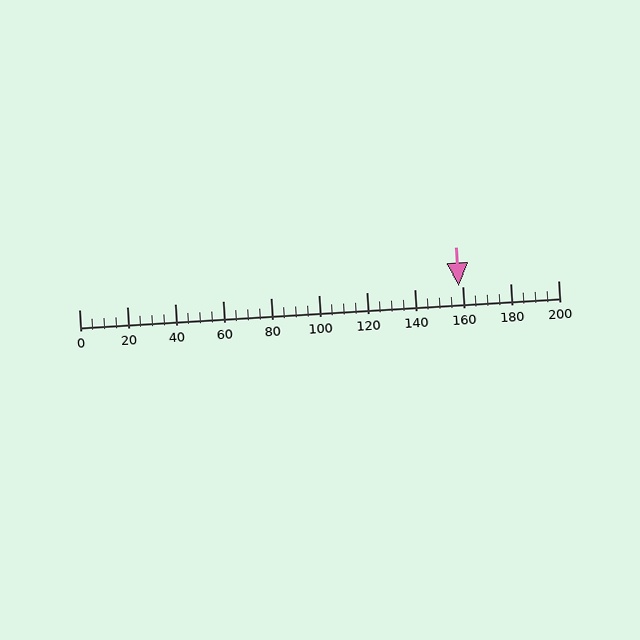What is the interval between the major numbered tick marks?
The major tick marks are spaced 20 units apart.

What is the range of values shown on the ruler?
The ruler shows values from 0 to 200.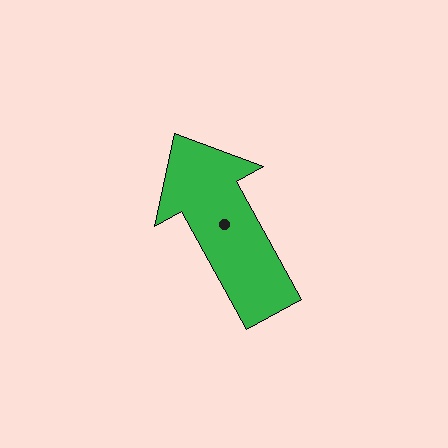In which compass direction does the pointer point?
Northwest.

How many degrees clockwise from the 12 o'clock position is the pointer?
Approximately 331 degrees.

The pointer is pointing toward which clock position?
Roughly 11 o'clock.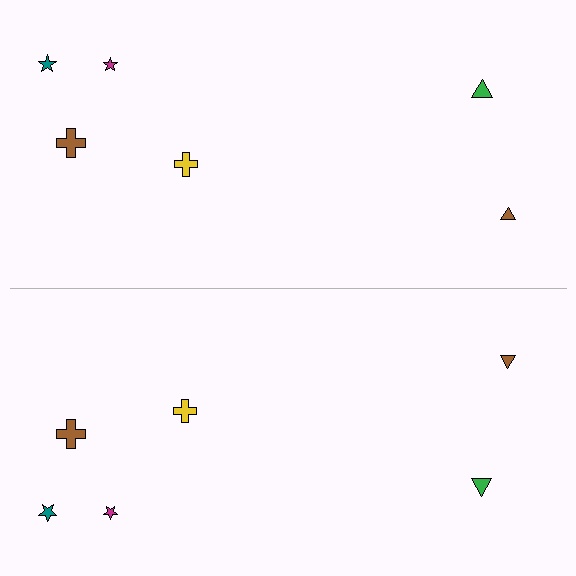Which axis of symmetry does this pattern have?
The pattern has a horizontal axis of symmetry running through the center of the image.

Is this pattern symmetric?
Yes, this pattern has bilateral (reflection) symmetry.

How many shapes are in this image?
There are 12 shapes in this image.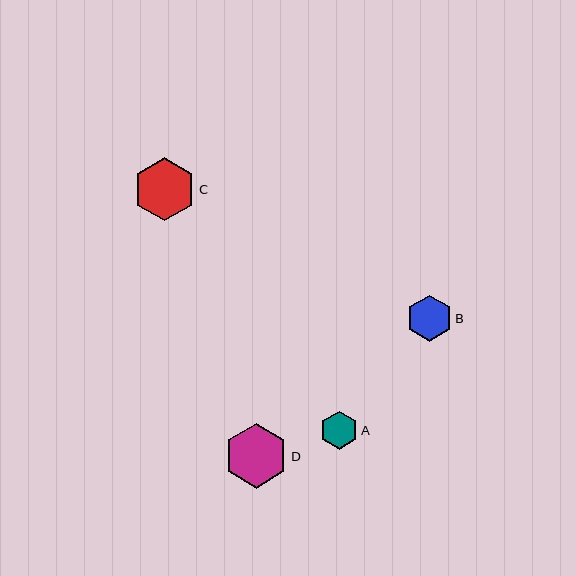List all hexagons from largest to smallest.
From largest to smallest: D, C, B, A.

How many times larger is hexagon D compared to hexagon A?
Hexagon D is approximately 1.7 times the size of hexagon A.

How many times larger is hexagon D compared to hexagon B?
Hexagon D is approximately 1.4 times the size of hexagon B.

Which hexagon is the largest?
Hexagon D is the largest with a size of approximately 64 pixels.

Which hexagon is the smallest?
Hexagon A is the smallest with a size of approximately 38 pixels.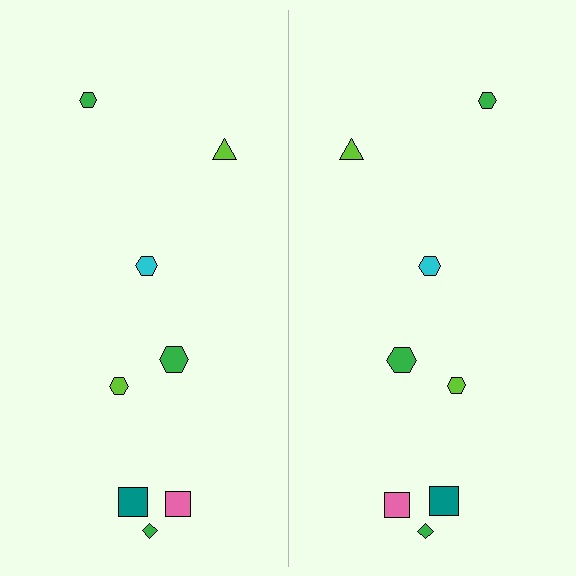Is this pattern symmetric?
Yes, this pattern has bilateral (reflection) symmetry.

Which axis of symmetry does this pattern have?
The pattern has a vertical axis of symmetry running through the center of the image.